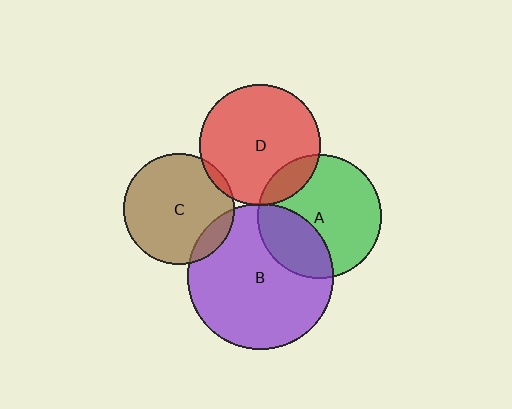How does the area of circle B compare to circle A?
Approximately 1.4 times.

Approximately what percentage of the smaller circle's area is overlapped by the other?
Approximately 5%.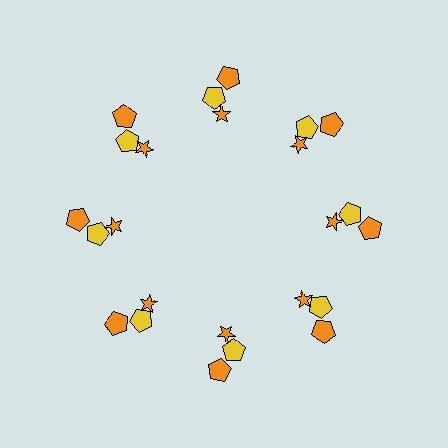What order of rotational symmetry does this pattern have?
This pattern has 8-fold rotational symmetry.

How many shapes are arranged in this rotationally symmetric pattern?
There are 24 shapes, arranged in 8 groups of 3.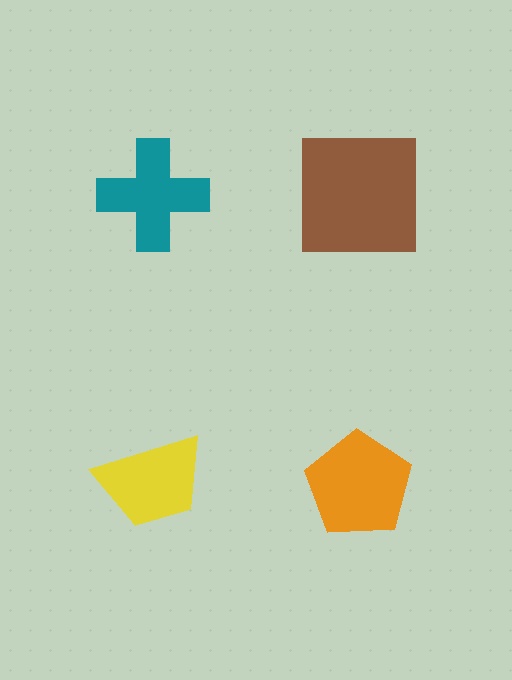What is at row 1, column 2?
A brown square.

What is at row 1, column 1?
A teal cross.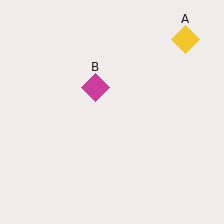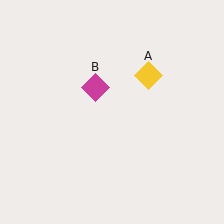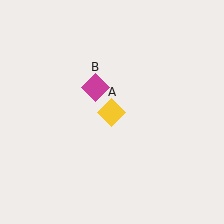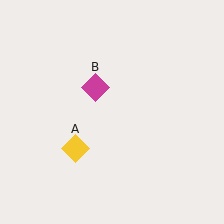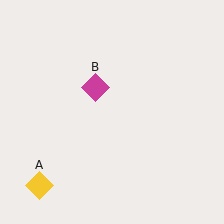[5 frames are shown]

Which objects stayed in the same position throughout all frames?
Magenta diamond (object B) remained stationary.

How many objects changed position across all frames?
1 object changed position: yellow diamond (object A).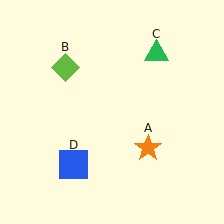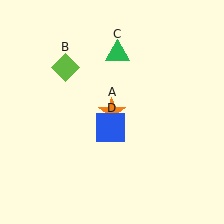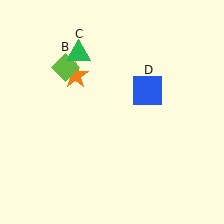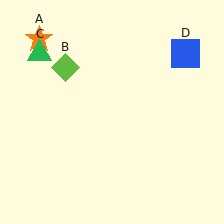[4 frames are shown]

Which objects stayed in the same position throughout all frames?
Lime diamond (object B) remained stationary.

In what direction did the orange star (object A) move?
The orange star (object A) moved up and to the left.